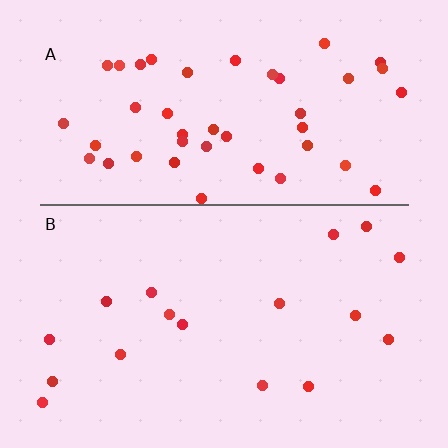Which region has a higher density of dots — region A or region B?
A (the top).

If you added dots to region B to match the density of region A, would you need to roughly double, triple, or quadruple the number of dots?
Approximately triple.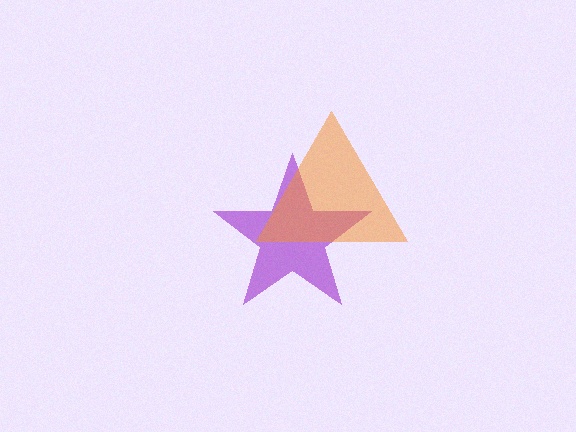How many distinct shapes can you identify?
There are 2 distinct shapes: a purple star, an orange triangle.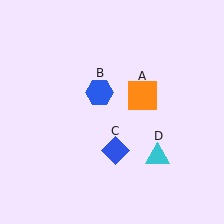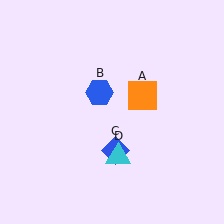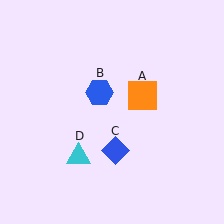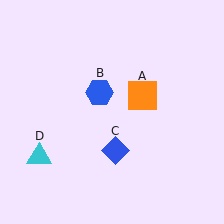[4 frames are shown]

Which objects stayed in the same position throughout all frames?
Orange square (object A) and blue hexagon (object B) and blue diamond (object C) remained stationary.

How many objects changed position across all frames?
1 object changed position: cyan triangle (object D).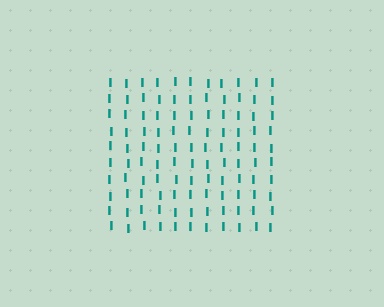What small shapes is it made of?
It is made of small letter I's.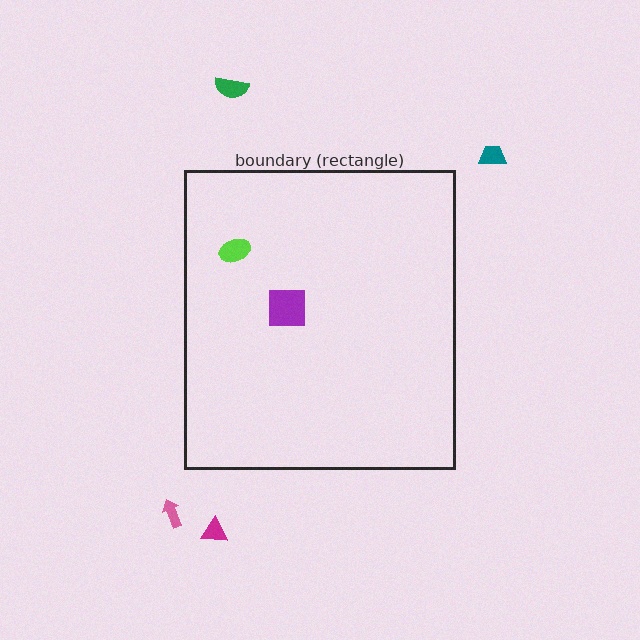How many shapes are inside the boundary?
2 inside, 4 outside.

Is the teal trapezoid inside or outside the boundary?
Outside.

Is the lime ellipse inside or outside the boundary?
Inside.